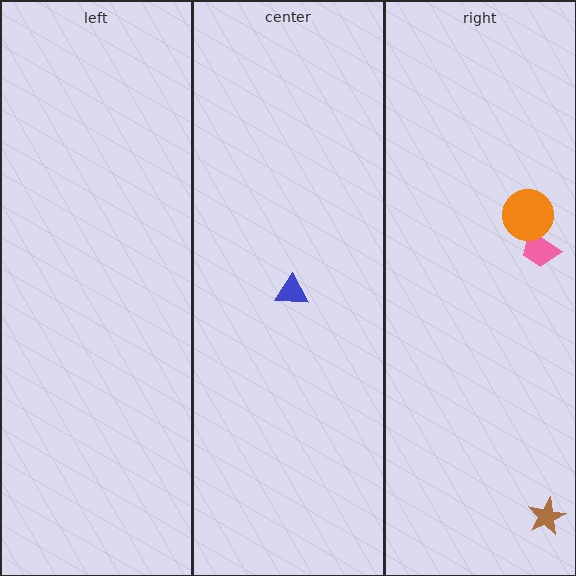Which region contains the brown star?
The right region.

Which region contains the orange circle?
The right region.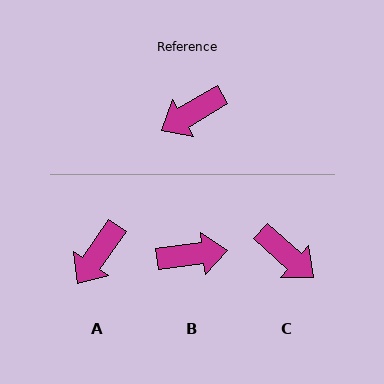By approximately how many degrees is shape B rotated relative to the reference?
Approximately 156 degrees counter-clockwise.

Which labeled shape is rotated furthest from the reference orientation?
B, about 156 degrees away.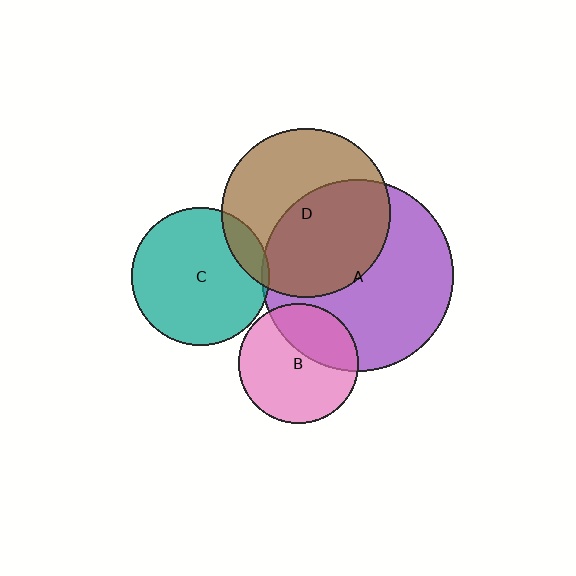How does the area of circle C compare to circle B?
Approximately 1.3 times.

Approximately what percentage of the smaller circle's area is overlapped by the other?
Approximately 50%.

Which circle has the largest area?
Circle A (purple).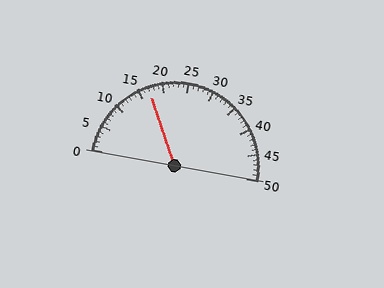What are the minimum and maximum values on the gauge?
The gauge ranges from 0 to 50.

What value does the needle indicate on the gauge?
The needle indicates approximately 17.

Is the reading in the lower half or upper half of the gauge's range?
The reading is in the lower half of the range (0 to 50).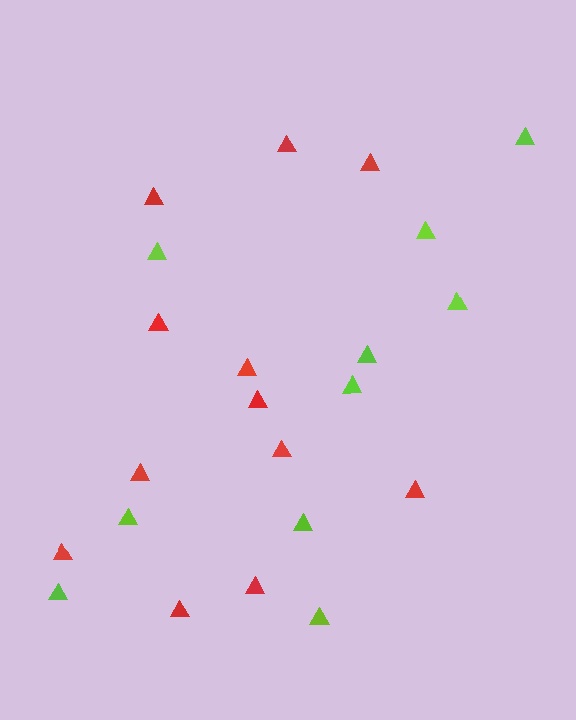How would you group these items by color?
There are 2 groups: one group of lime triangles (10) and one group of red triangles (12).